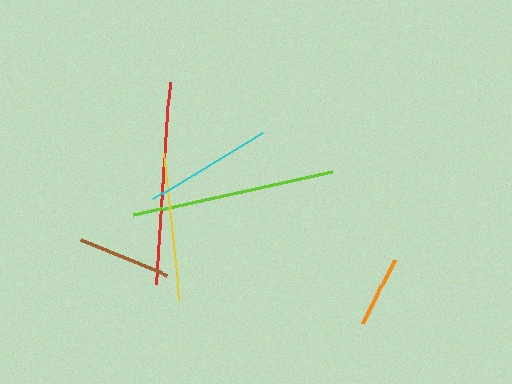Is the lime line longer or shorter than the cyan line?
The lime line is longer than the cyan line.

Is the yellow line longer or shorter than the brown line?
The yellow line is longer than the brown line.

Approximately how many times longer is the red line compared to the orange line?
The red line is approximately 2.9 times the length of the orange line.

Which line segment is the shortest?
The orange line is the shortest at approximately 71 pixels.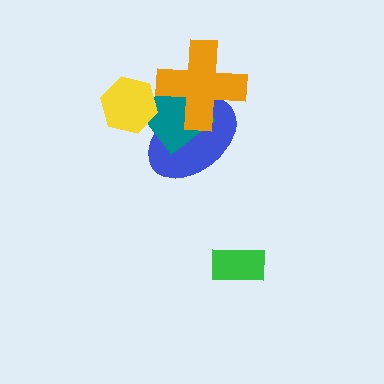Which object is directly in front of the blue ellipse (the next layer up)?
The teal diamond is directly in front of the blue ellipse.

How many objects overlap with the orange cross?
2 objects overlap with the orange cross.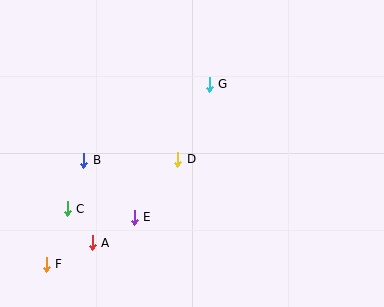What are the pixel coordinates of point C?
Point C is at (67, 209).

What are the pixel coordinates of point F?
Point F is at (46, 264).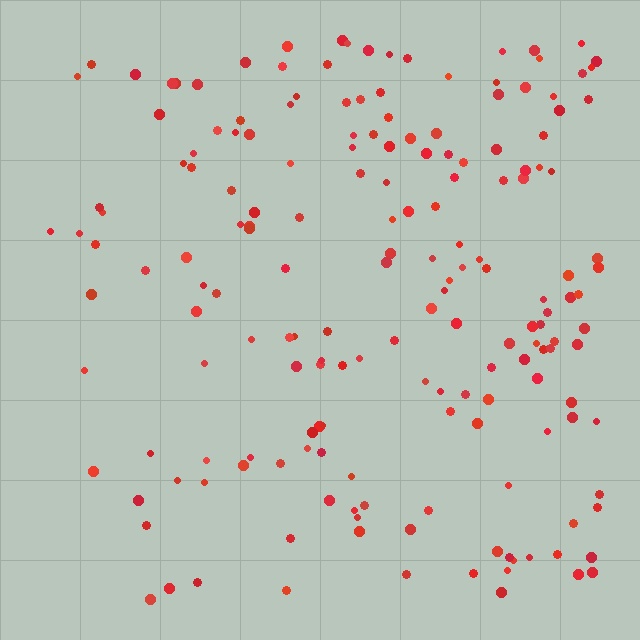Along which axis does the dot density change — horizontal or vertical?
Horizontal.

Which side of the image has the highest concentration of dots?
The right.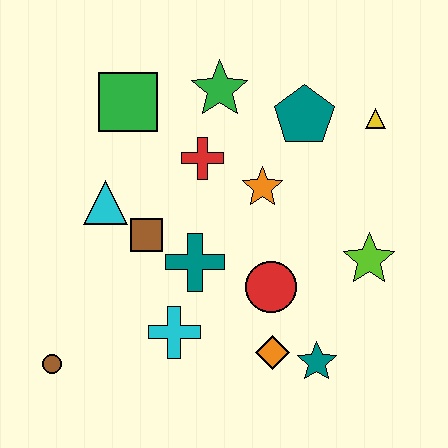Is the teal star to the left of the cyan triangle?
No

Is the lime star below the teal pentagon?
Yes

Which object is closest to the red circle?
The orange diamond is closest to the red circle.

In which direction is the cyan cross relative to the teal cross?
The cyan cross is below the teal cross.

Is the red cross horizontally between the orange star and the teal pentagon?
No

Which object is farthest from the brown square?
The yellow triangle is farthest from the brown square.